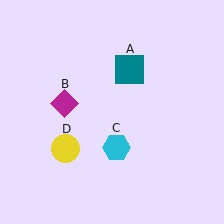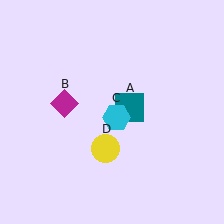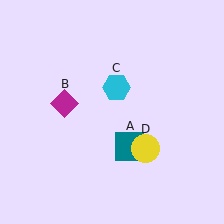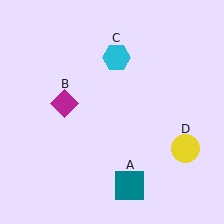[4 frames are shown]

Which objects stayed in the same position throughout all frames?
Magenta diamond (object B) remained stationary.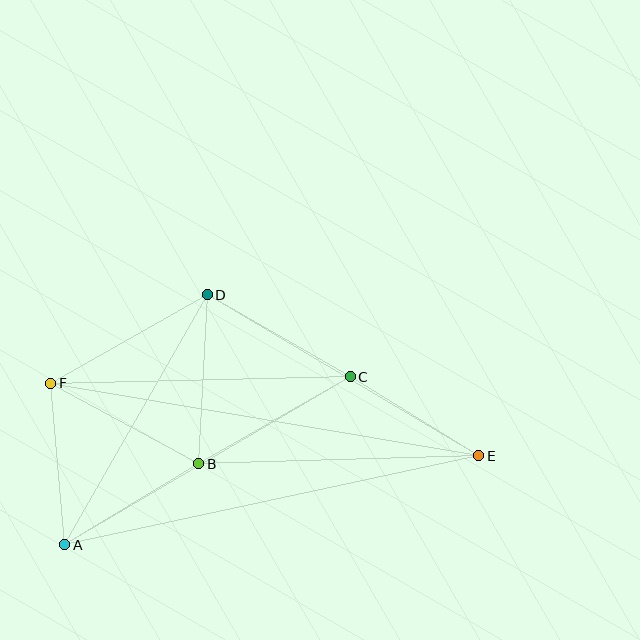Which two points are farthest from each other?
Points E and F are farthest from each other.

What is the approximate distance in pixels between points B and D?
The distance between B and D is approximately 170 pixels.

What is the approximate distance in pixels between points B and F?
The distance between B and F is approximately 168 pixels.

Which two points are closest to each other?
Points C and E are closest to each other.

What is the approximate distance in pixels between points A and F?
The distance between A and F is approximately 162 pixels.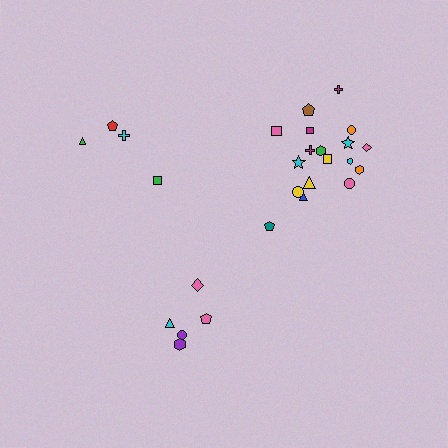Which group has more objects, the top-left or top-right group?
The top-right group.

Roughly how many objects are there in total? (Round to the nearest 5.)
Roughly 25 objects in total.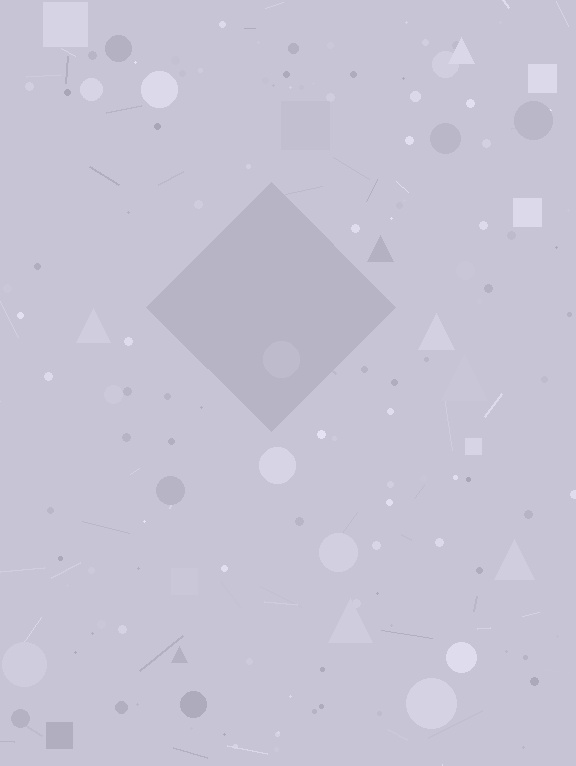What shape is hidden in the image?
A diamond is hidden in the image.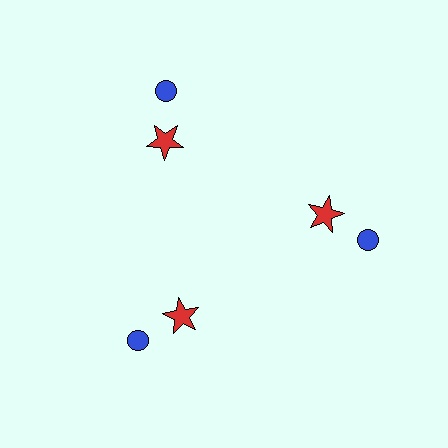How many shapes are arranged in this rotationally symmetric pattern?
There are 6 shapes, arranged in 3 groups of 2.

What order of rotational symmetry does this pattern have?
This pattern has 3-fold rotational symmetry.